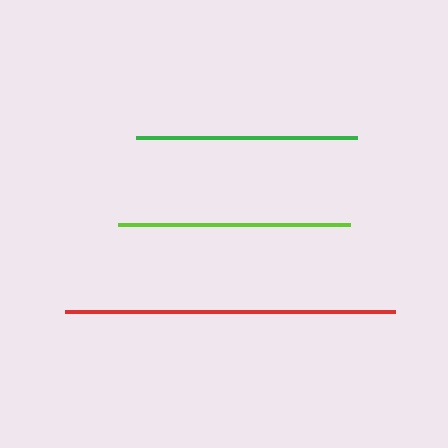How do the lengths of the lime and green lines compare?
The lime and green lines are approximately the same length.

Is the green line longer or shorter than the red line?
The red line is longer than the green line.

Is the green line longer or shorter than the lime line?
The lime line is longer than the green line.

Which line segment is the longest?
The red line is the longest at approximately 330 pixels.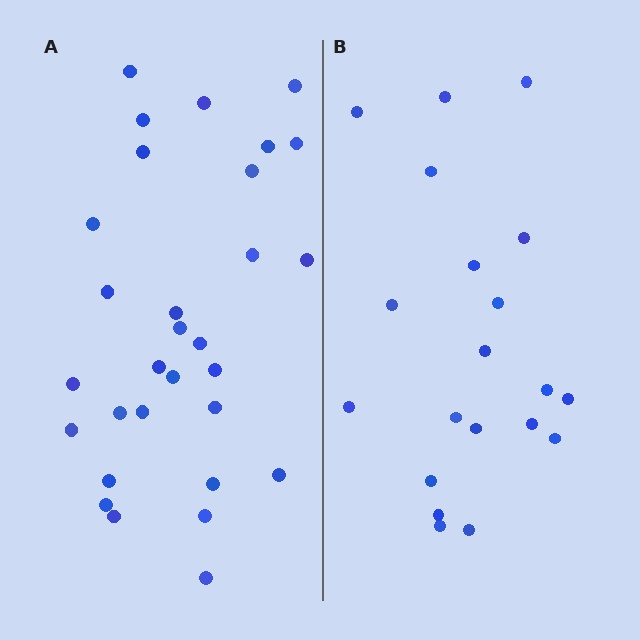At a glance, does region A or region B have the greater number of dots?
Region A (the left region) has more dots.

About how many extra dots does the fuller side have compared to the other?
Region A has roughly 10 or so more dots than region B.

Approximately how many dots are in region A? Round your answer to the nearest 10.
About 30 dots.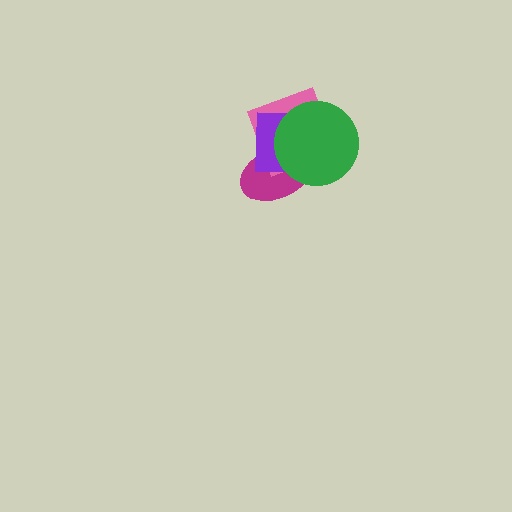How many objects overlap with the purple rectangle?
3 objects overlap with the purple rectangle.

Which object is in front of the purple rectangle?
The green circle is in front of the purple rectangle.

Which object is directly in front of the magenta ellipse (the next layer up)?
The pink diamond is directly in front of the magenta ellipse.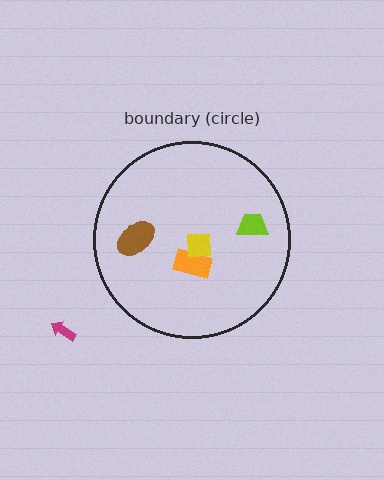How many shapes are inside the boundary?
4 inside, 1 outside.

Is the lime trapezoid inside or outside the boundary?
Inside.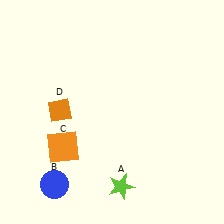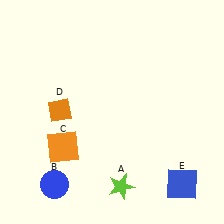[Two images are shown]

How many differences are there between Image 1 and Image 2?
There is 1 difference between the two images.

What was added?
A blue square (E) was added in Image 2.